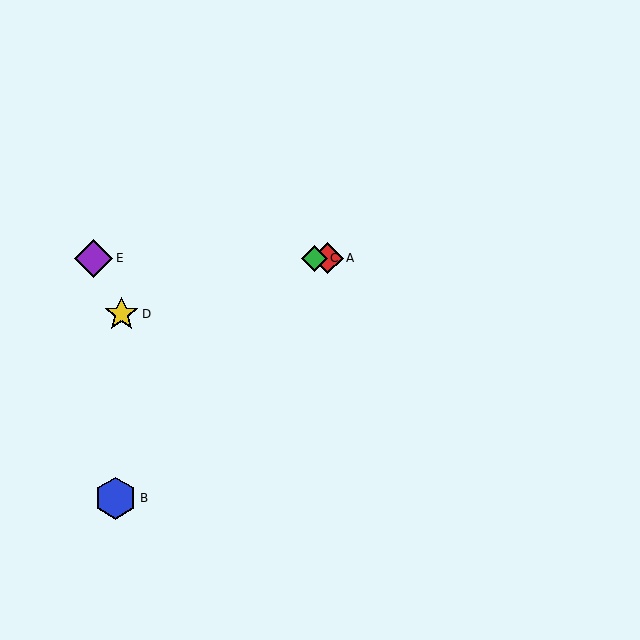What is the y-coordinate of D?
Object D is at y≈314.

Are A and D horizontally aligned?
No, A is at y≈258 and D is at y≈314.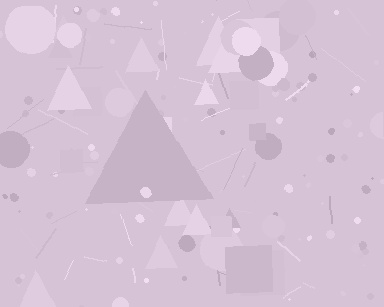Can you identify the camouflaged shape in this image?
The camouflaged shape is a triangle.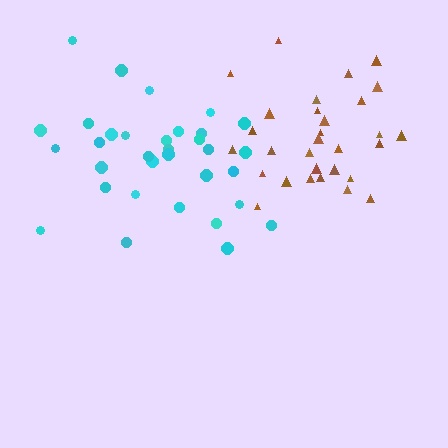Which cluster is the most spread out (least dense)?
Brown.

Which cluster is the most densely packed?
Cyan.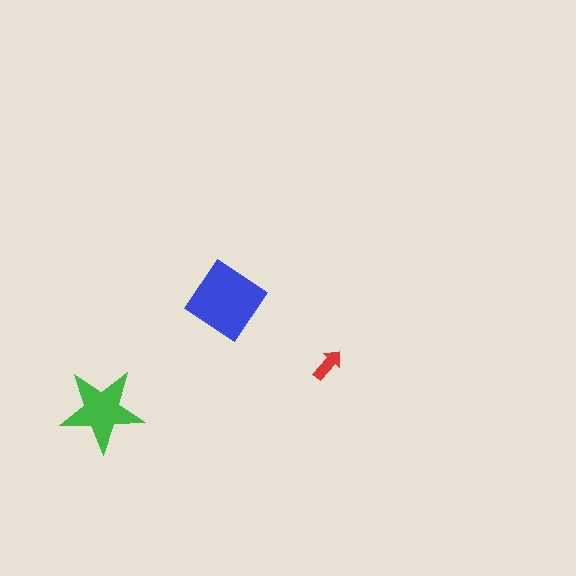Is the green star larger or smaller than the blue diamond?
Smaller.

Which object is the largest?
The blue diamond.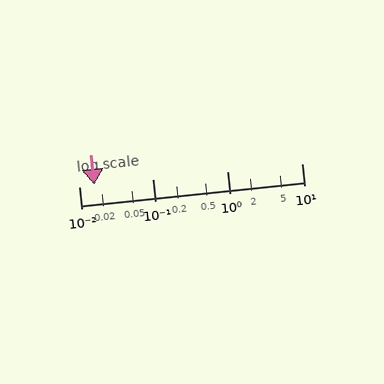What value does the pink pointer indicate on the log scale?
The pointer indicates approximately 0.016.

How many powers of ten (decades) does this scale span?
The scale spans 3 decades, from 0.01 to 10.